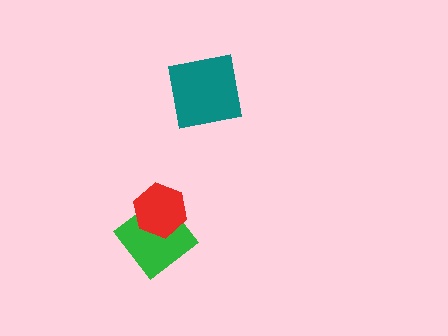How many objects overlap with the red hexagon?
1 object overlaps with the red hexagon.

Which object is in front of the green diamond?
The red hexagon is in front of the green diamond.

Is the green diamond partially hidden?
Yes, it is partially covered by another shape.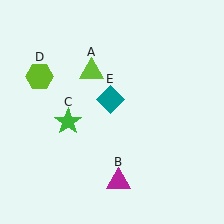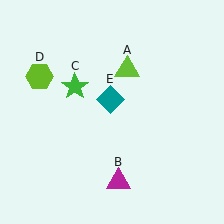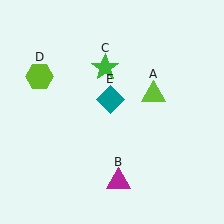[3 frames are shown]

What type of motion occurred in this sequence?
The lime triangle (object A), green star (object C) rotated clockwise around the center of the scene.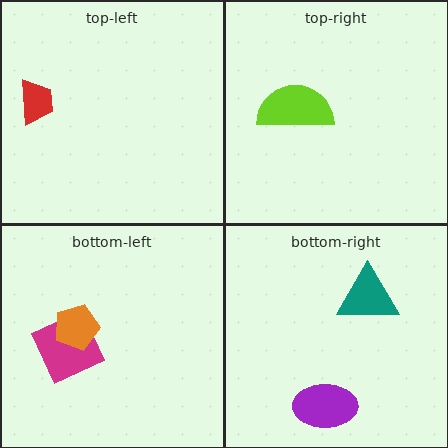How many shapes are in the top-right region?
1.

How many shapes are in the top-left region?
1.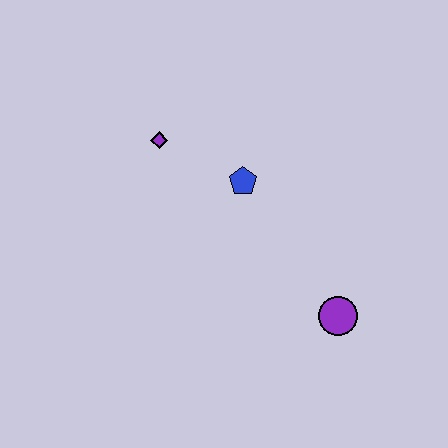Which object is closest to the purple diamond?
The blue pentagon is closest to the purple diamond.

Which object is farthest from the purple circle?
The purple diamond is farthest from the purple circle.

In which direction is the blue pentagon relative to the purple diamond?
The blue pentagon is to the right of the purple diamond.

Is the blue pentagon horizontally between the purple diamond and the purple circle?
Yes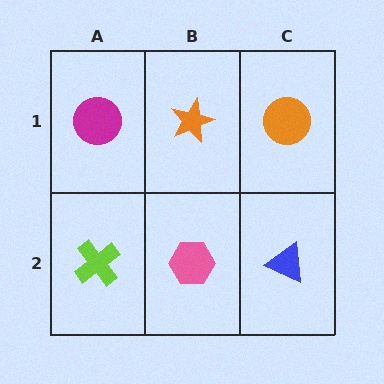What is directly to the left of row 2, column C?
A pink hexagon.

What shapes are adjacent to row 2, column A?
A magenta circle (row 1, column A), a pink hexagon (row 2, column B).